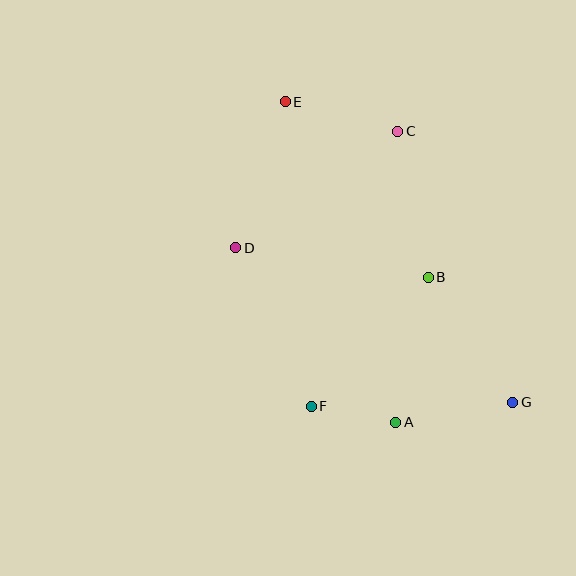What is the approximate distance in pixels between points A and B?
The distance between A and B is approximately 149 pixels.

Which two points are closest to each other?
Points A and F are closest to each other.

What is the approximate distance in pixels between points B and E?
The distance between B and E is approximately 227 pixels.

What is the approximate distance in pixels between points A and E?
The distance between A and E is approximately 339 pixels.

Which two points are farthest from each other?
Points E and G are farthest from each other.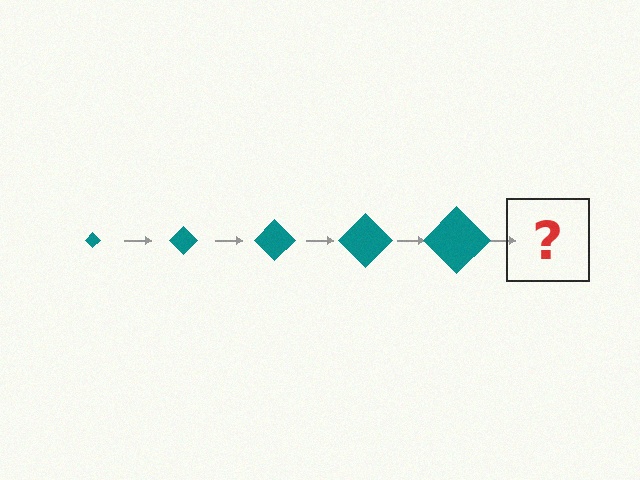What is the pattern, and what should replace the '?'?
The pattern is that the diamond gets progressively larger each step. The '?' should be a teal diamond, larger than the previous one.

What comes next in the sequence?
The next element should be a teal diamond, larger than the previous one.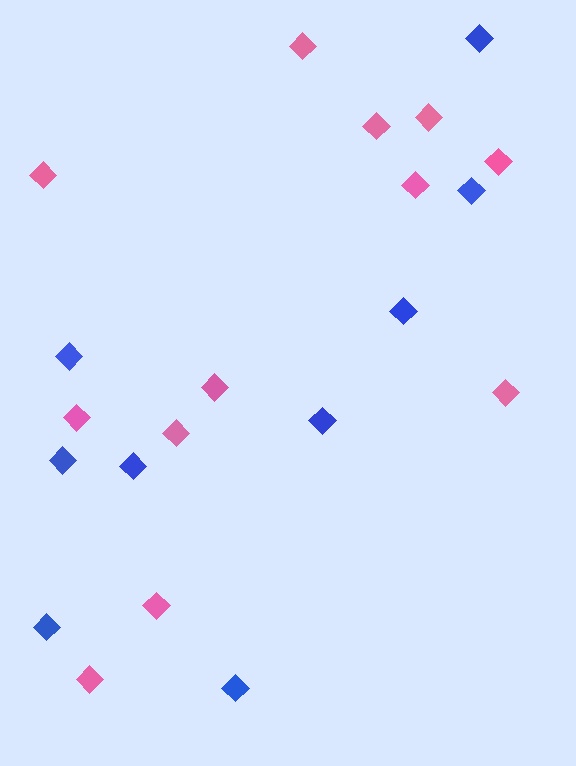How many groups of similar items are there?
There are 2 groups: one group of blue diamonds (9) and one group of pink diamonds (12).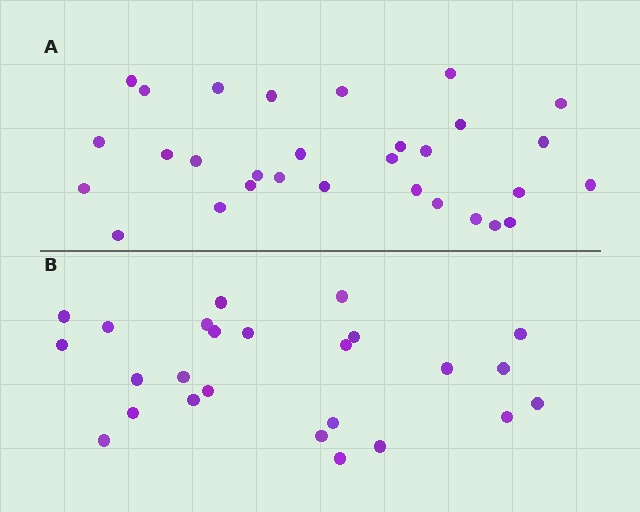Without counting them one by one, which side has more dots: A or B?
Region A (the top region) has more dots.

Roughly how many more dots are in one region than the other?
Region A has about 5 more dots than region B.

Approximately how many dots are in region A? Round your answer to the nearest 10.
About 30 dots.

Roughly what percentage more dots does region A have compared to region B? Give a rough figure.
About 20% more.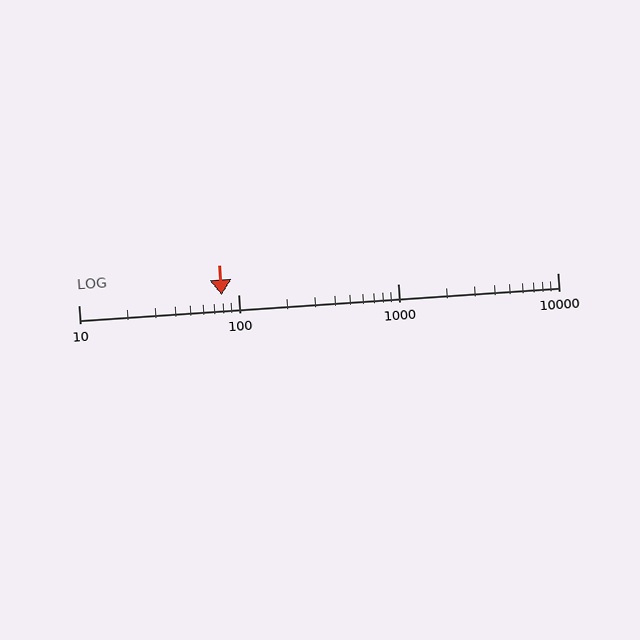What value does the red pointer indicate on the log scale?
The pointer indicates approximately 79.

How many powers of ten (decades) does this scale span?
The scale spans 3 decades, from 10 to 10000.